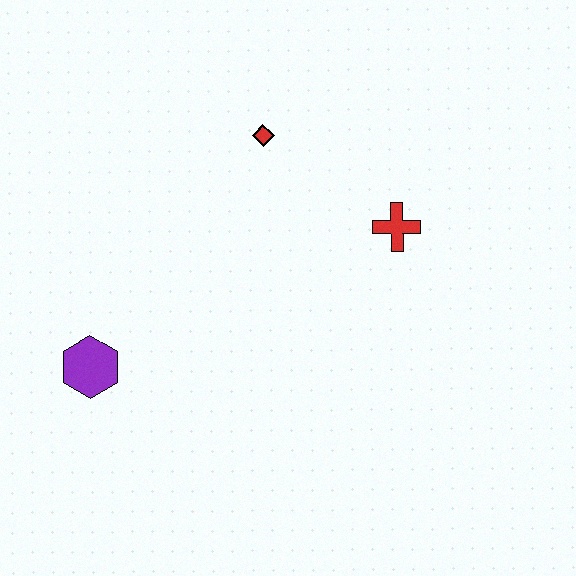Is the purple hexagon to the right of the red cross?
No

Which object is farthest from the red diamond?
The purple hexagon is farthest from the red diamond.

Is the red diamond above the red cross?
Yes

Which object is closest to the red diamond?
The red cross is closest to the red diamond.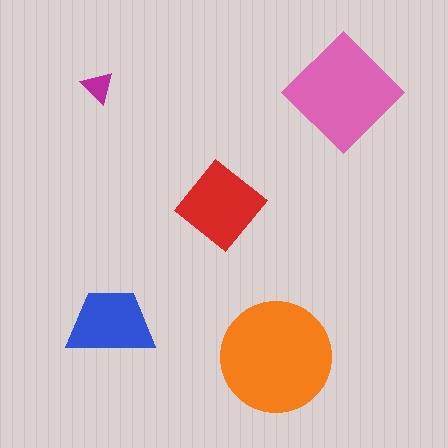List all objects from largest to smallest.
The orange circle, the pink diamond, the red diamond, the blue trapezoid, the magenta triangle.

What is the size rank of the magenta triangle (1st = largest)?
5th.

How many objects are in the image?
There are 5 objects in the image.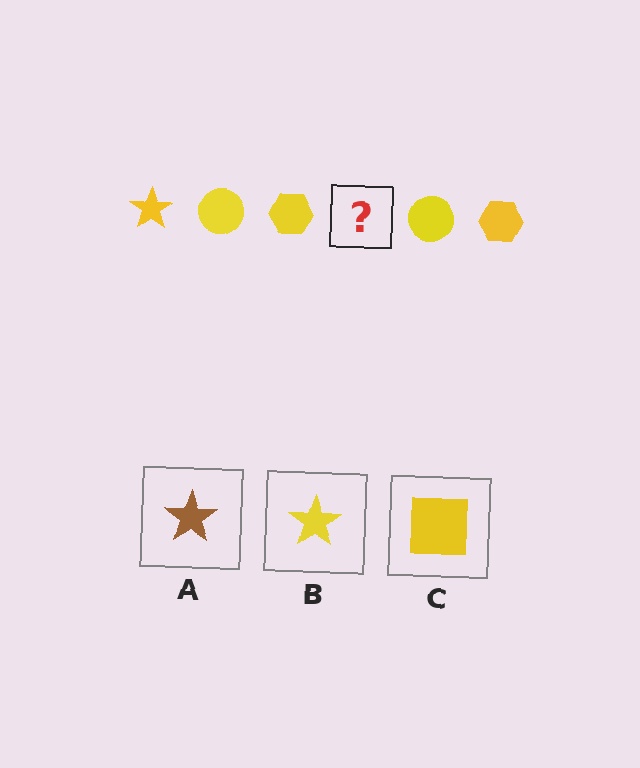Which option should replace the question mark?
Option B.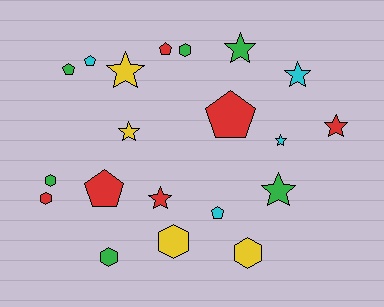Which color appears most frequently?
Green, with 6 objects.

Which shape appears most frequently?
Star, with 8 objects.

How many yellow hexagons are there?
There are 2 yellow hexagons.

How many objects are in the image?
There are 20 objects.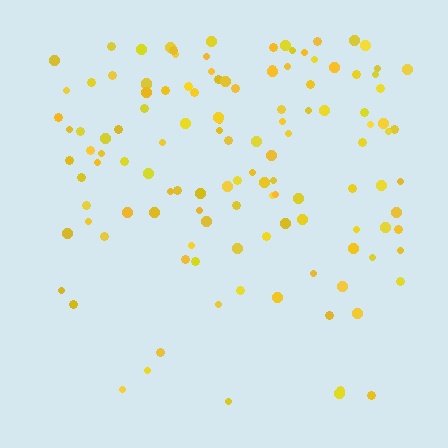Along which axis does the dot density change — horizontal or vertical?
Vertical.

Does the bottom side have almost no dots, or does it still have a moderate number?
Still a moderate number, just noticeably fewer than the top.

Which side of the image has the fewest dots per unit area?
The bottom.